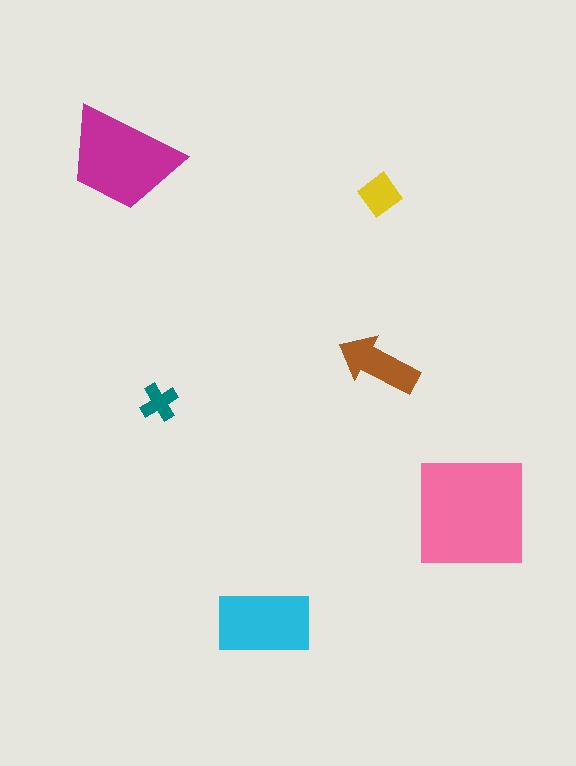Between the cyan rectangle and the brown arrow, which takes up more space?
The cyan rectangle.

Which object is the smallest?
The teal cross.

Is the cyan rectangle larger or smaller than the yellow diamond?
Larger.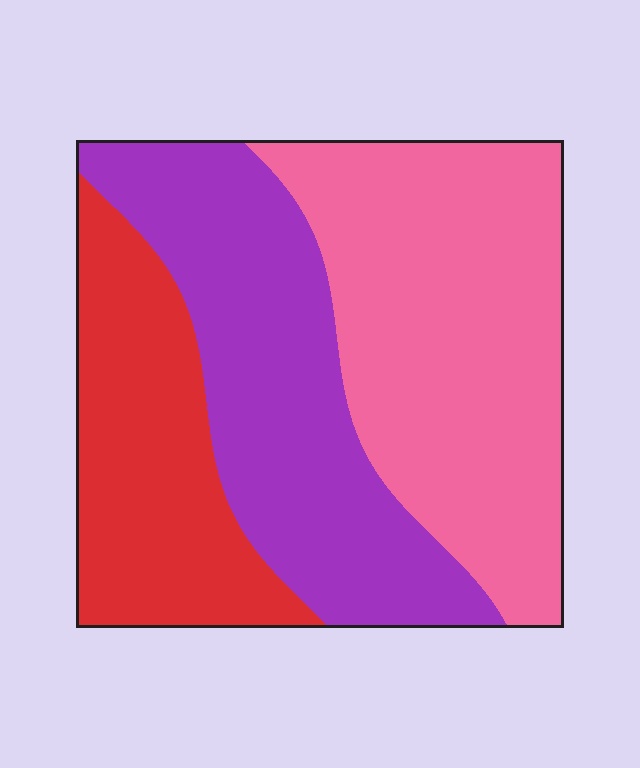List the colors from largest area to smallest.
From largest to smallest: pink, purple, red.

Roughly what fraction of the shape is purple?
Purple covers around 35% of the shape.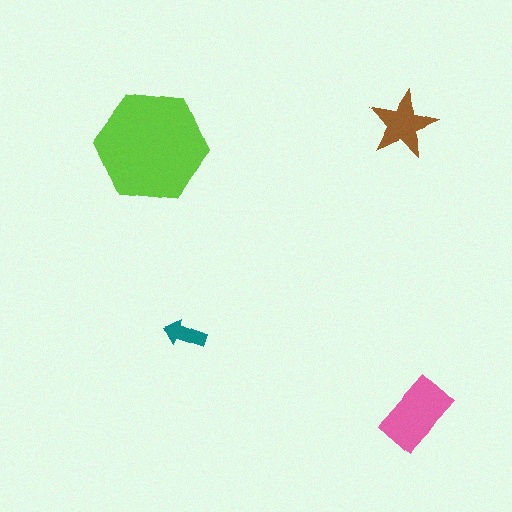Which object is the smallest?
The teal arrow.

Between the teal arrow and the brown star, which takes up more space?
The brown star.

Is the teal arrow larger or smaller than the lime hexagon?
Smaller.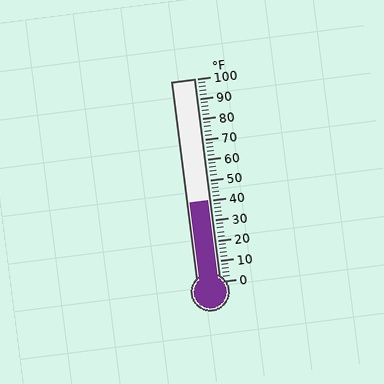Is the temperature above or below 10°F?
The temperature is above 10°F.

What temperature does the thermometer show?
The thermometer shows approximately 40°F.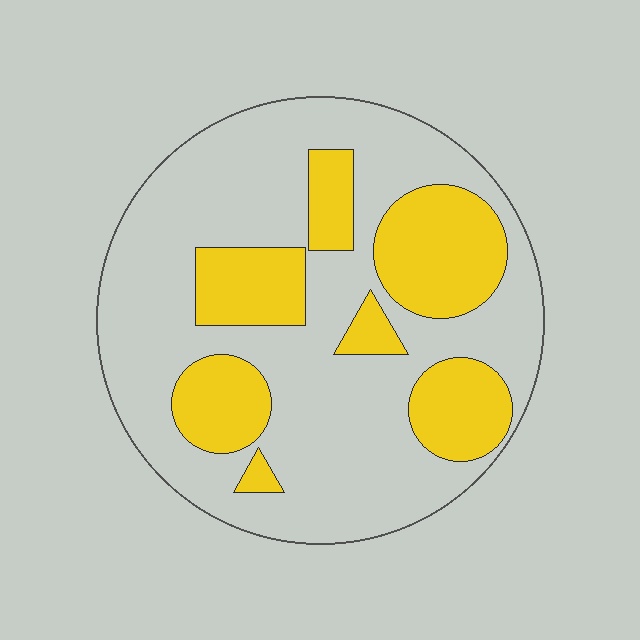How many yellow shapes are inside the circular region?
7.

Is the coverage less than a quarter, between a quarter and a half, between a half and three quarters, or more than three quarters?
Between a quarter and a half.